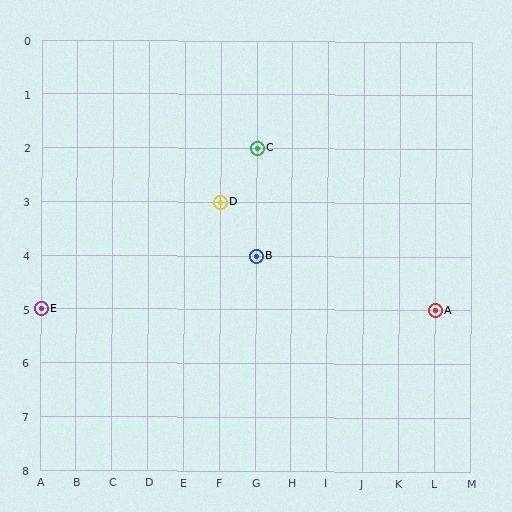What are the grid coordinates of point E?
Point E is at grid coordinates (A, 5).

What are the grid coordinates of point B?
Point B is at grid coordinates (G, 4).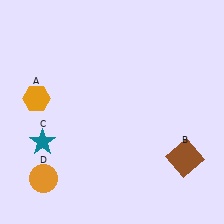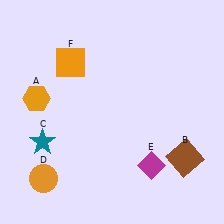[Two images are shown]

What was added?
A magenta diamond (E), an orange square (F) were added in Image 2.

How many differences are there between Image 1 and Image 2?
There are 2 differences between the two images.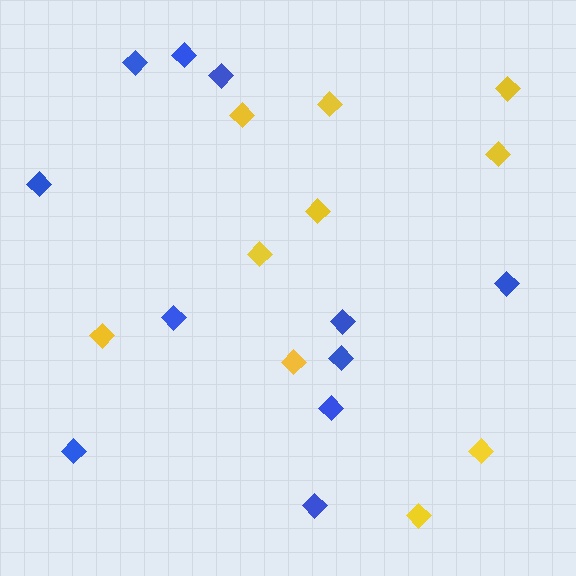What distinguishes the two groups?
There are 2 groups: one group of yellow diamonds (10) and one group of blue diamonds (11).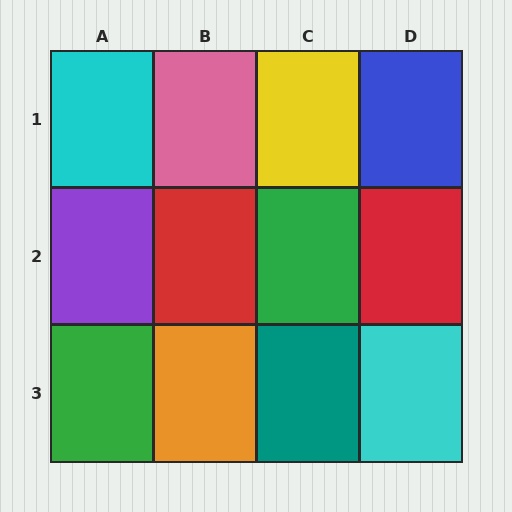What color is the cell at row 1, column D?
Blue.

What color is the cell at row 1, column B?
Pink.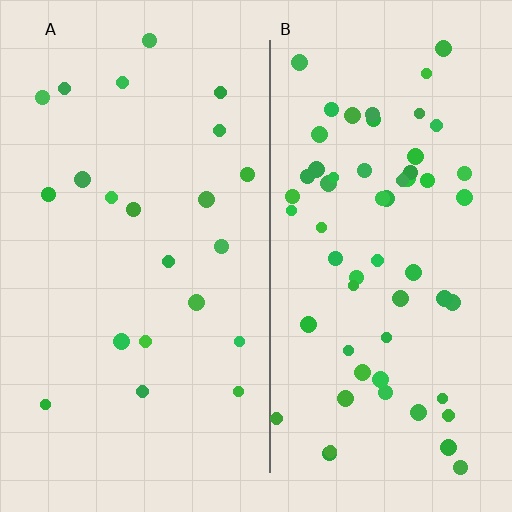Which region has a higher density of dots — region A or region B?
B (the right).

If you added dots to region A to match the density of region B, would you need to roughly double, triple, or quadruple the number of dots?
Approximately triple.